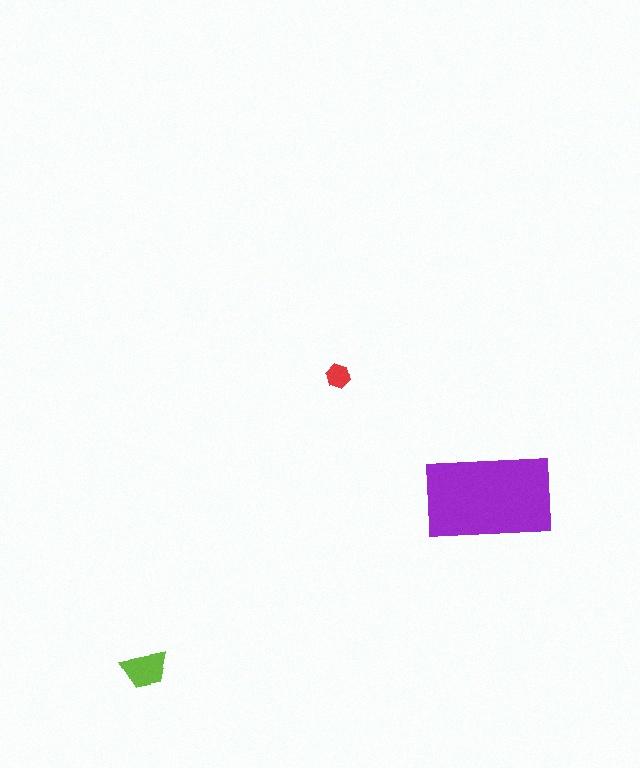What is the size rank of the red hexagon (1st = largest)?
3rd.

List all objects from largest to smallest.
The purple rectangle, the lime trapezoid, the red hexagon.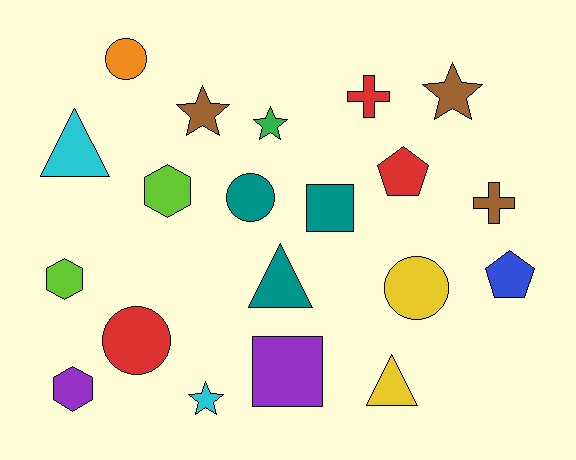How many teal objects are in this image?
There are 3 teal objects.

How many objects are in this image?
There are 20 objects.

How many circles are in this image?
There are 4 circles.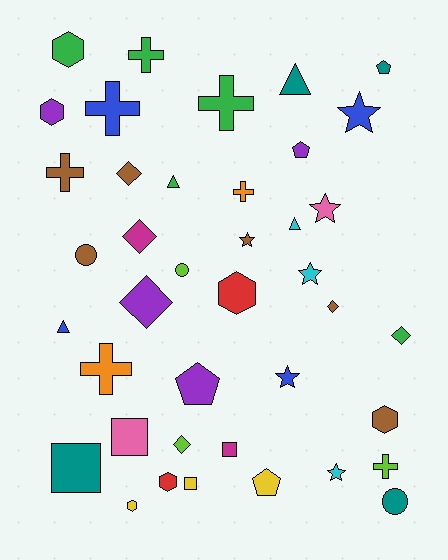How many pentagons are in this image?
There are 4 pentagons.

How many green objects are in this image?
There are 5 green objects.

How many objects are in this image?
There are 40 objects.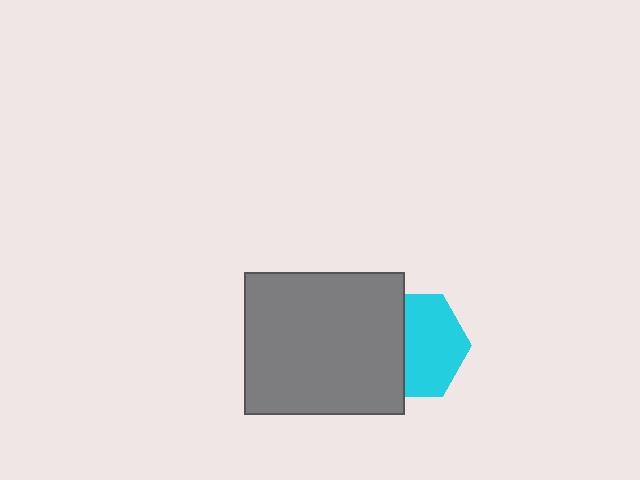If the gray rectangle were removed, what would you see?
You would see the complete cyan hexagon.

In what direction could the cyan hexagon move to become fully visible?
The cyan hexagon could move right. That would shift it out from behind the gray rectangle entirely.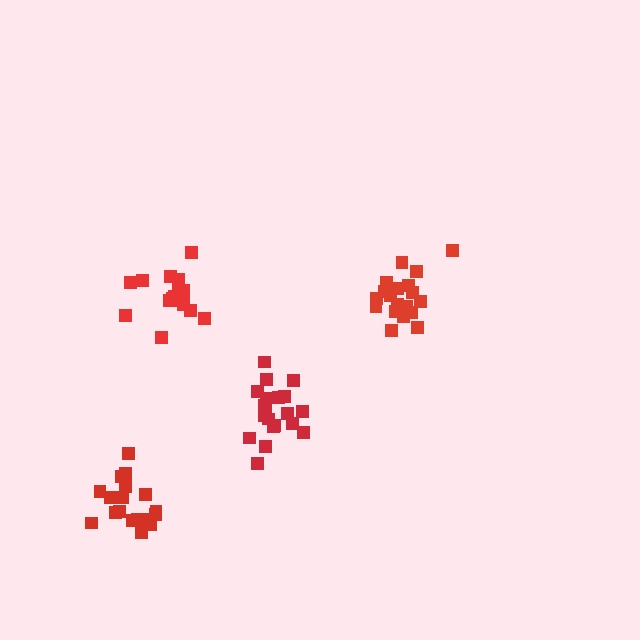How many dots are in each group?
Group 1: 20 dots, Group 2: 17 dots, Group 3: 20 dots, Group 4: 18 dots (75 total).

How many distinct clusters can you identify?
There are 4 distinct clusters.